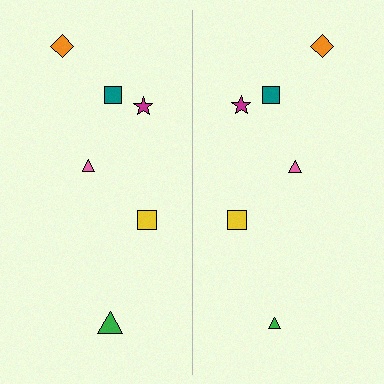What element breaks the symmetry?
The green triangle on the right side has a different size than its mirror counterpart.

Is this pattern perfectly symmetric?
No, the pattern is not perfectly symmetric. The green triangle on the right side has a different size than its mirror counterpart.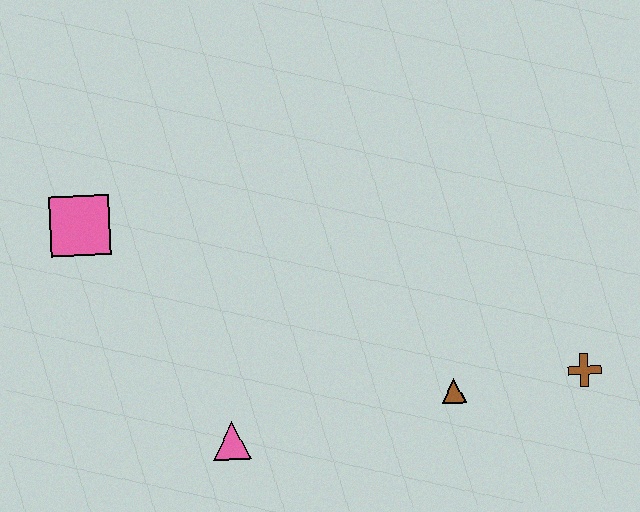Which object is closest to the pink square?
The pink triangle is closest to the pink square.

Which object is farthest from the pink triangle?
The brown cross is farthest from the pink triangle.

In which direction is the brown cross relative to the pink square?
The brown cross is to the right of the pink square.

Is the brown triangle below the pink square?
Yes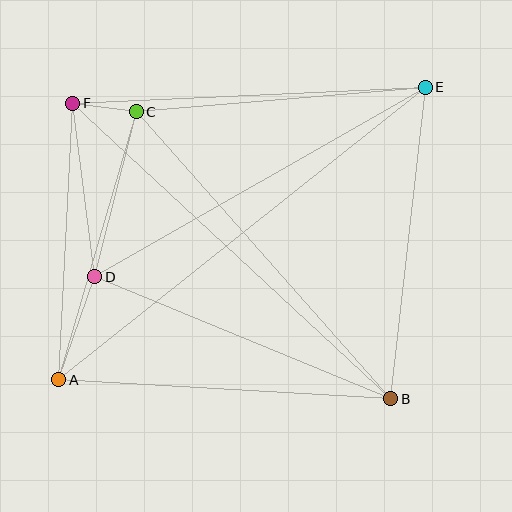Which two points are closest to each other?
Points C and F are closest to each other.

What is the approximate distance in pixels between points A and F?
The distance between A and F is approximately 277 pixels.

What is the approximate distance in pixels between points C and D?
The distance between C and D is approximately 170 pixels.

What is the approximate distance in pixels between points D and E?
The distance between D and E is approximately 381 pixels.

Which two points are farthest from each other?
Points A and E are farthest from each other.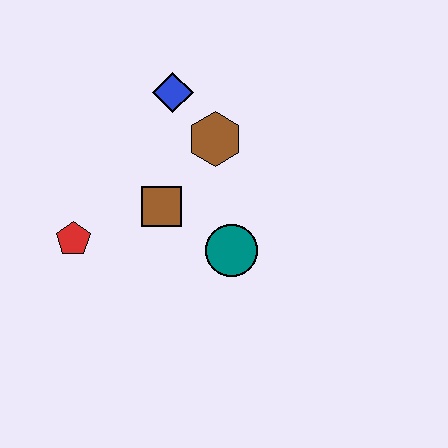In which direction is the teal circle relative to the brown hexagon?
The teal circle is below the brown hexagon.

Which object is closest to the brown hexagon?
The blue diamond is closest to the brown hexagon.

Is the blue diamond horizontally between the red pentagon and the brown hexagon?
Yes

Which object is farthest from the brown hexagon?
The red pentagon is farthest from the brown hexagon.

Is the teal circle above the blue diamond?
No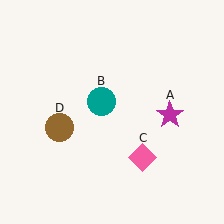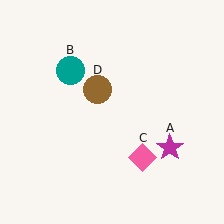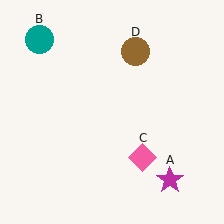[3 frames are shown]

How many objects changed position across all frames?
3 objects changed position: magenta star (object A), teal circle (object B), brown circle (object D).